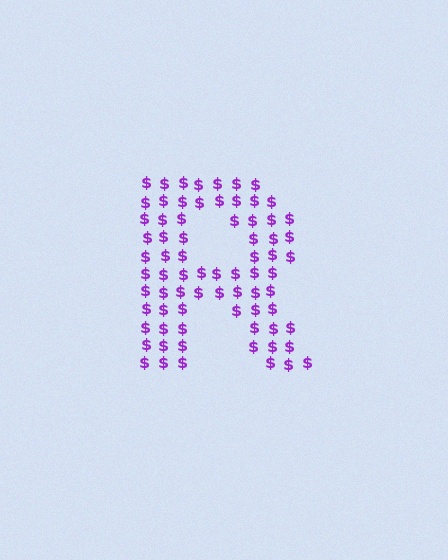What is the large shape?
The large shape is the letter R.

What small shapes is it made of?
It is made of small dollar signs.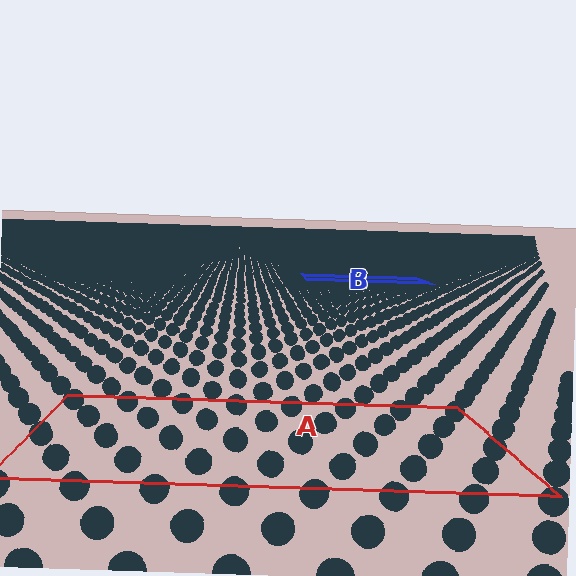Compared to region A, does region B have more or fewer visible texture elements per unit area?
Region B has more texture elements per unit area — they are packed more densely because it is farther away.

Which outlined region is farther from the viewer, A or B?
Region B is farther from the viewer — the texture elements inside it appear smaller and more densely packed.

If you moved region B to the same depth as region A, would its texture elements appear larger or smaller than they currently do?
They would appear larger. At a closer depth, the same texture elements are projected at a bigger on-screen size.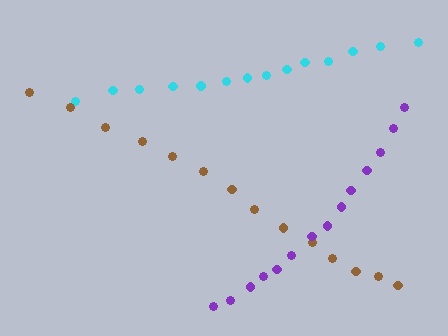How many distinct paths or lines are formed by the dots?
There are 3 distinct paths.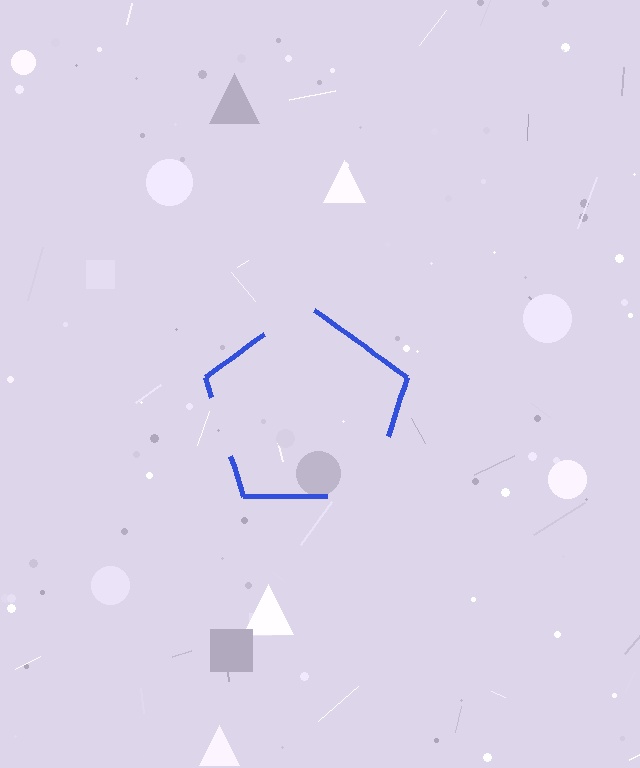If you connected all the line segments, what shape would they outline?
They would outline a pentagon.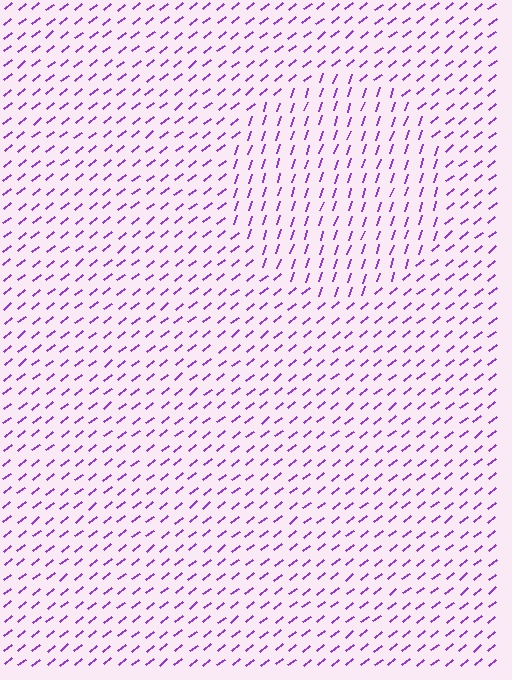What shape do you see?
I see a circle.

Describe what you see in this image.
The image is filled with small purple line segments. A circle region in the image has lines oriented differently from the surrounding lines, creating a visible texture boundary.